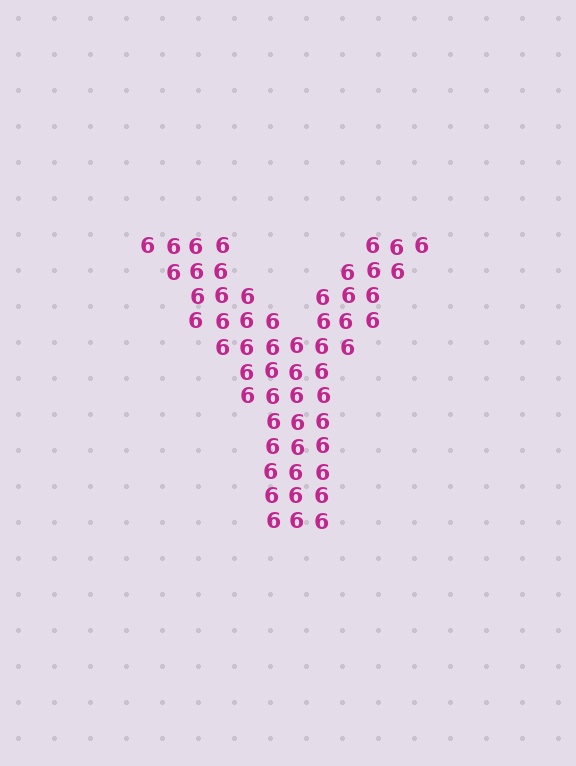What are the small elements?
The small elements are digit 6's.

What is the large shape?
The large shape is the letter Y.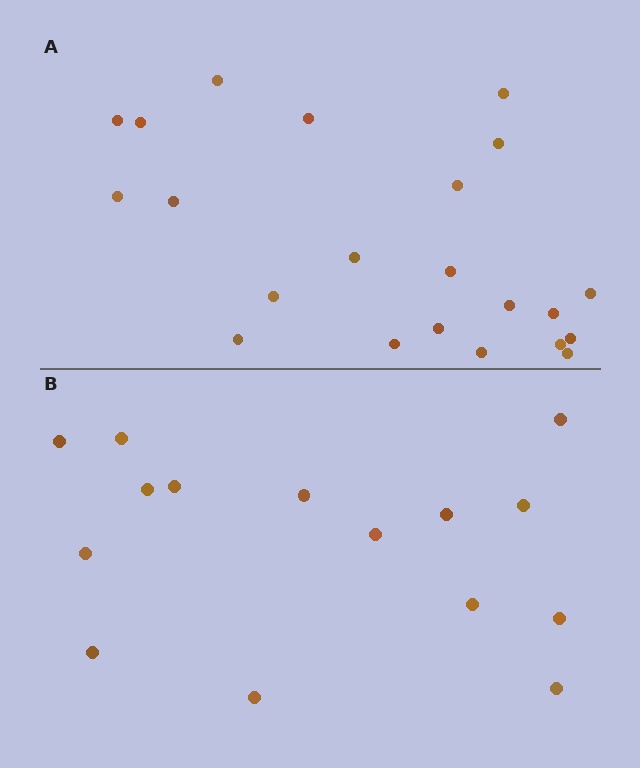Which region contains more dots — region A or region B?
Region A (the top region) has more dots.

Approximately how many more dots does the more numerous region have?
Region A has roughly 8 or so more dots than region B.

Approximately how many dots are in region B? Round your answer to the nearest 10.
About 20 dots. (The exact count is 15, which rounds to 20.)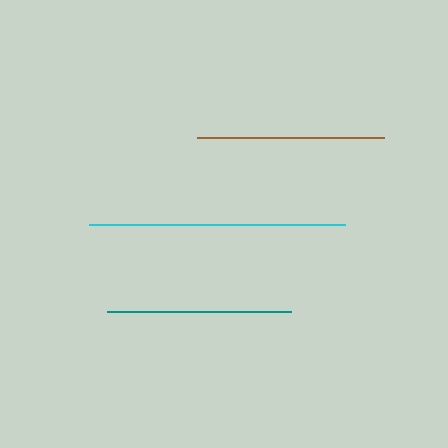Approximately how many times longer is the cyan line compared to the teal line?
The cyan line is approximately 1.4 times the length of the teal line.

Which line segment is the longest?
The cyan line is the longest at approximately 257 pixels.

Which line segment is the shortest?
The teal line is the shortest at approximately 184 pixels.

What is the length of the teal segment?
The teal segment is approximately 184 pixels long.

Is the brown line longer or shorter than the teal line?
The brown line is longer than the teal line.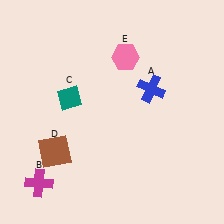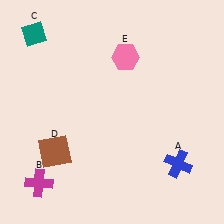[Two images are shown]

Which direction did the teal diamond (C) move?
The teal diamond (C) moved up.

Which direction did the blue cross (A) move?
The blue cross (A) moved down.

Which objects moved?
The objects that moved are: the blue cross (A), the teal diamond (C).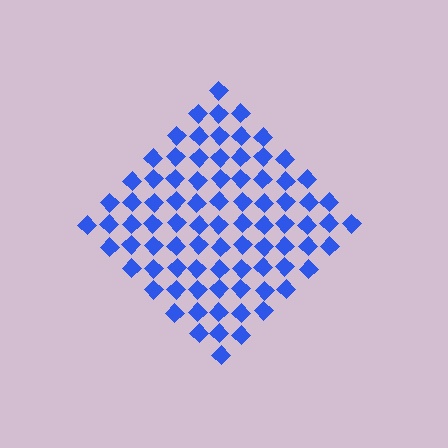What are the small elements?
The small elements are diamonds.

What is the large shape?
The large shape is a diamond.